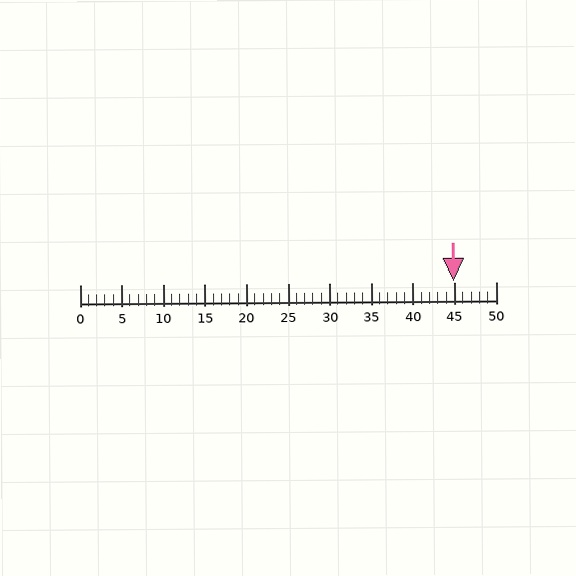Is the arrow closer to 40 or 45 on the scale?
The arrow is closer to 45.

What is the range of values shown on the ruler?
The ruler shows values from 0 to 50.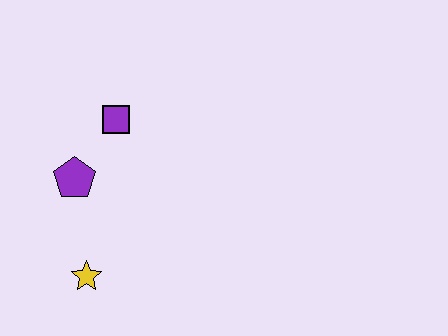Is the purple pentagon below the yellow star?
No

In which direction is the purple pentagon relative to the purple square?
The purple pentagon is below the purple square.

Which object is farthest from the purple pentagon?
The yellow star is farthest from the purple pentagon.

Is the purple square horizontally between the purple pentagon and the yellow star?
No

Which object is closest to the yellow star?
The purple pentagon is closest to the yellow star.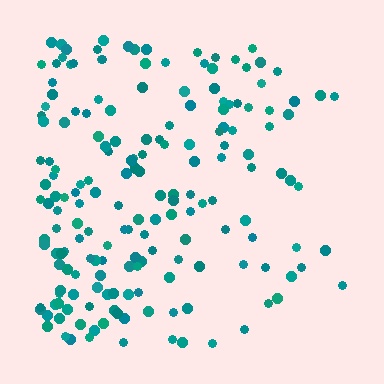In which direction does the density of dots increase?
From right to left, with the left side densest.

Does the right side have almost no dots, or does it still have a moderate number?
Still a moderate number, just noticeably fewer than the left.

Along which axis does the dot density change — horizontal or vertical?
Horizontal.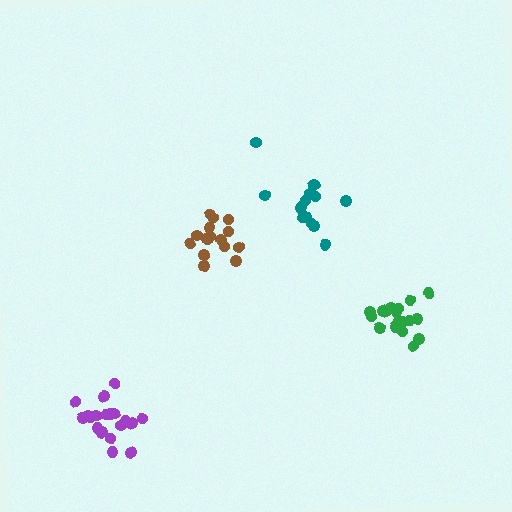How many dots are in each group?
Group 1: 16 dots, Group 2: 18 dots, Group 3: 14 dots, Group 4: 19 dots (67 total).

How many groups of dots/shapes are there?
There are 4 groups.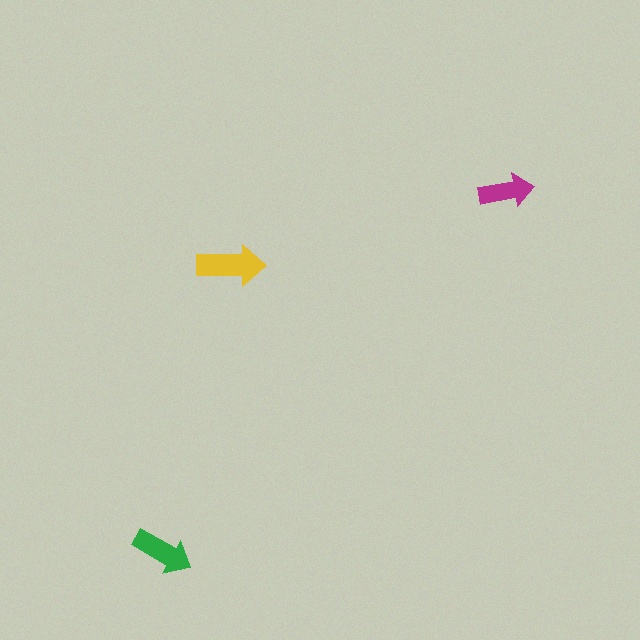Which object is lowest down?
The green arrow is bottommost.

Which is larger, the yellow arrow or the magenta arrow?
The yellow one.